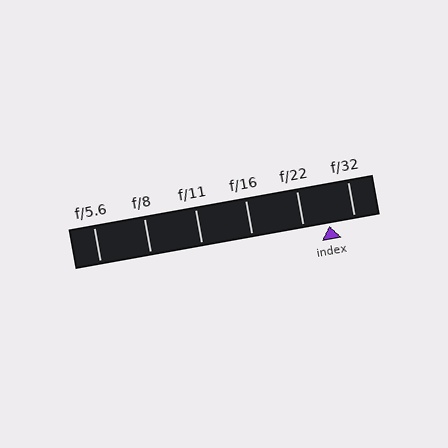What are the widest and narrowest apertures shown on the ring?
The widest aperture shown is f/5.6 and the narrowest is f/32.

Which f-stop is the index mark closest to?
The index mark is closest to f/32.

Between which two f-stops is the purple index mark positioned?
The index mark is between f/22 and f/32.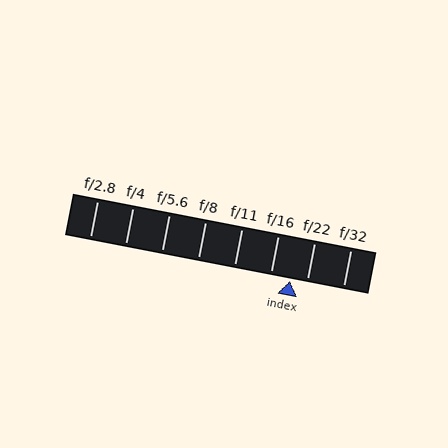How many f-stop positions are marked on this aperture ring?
There are 8 f-stop positions marked.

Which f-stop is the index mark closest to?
The index mark is closest to f/22.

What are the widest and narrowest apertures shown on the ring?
The widest aperture shown is f/2.8 and the narrowest is f/32.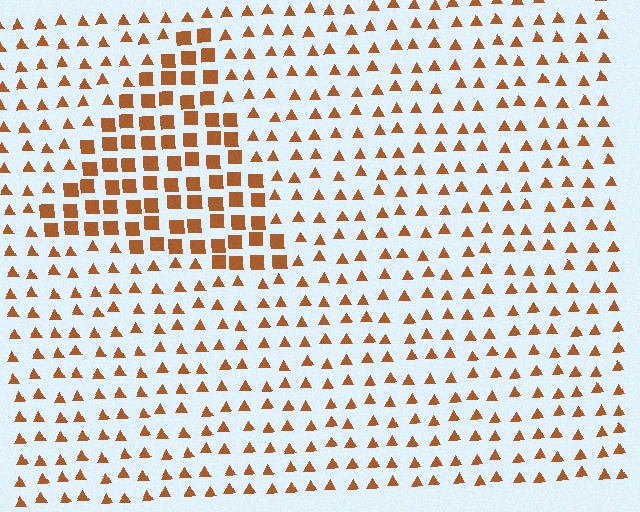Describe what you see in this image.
The image is filled with small brown elements arranged in a uniform grid. A triangle-shaped region contains squares, while the surrounding area contains triangles. The boundary is defined purely by the change in element shape.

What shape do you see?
I see a triangle.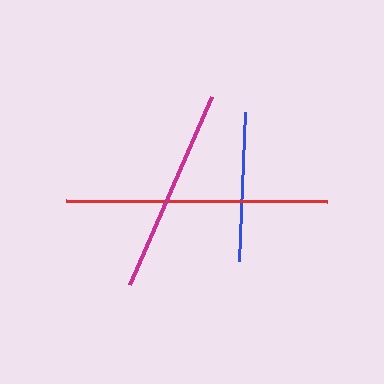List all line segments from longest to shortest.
From longest to shortest: red, magenta, blue.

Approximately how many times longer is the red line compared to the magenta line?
The red line is approximately 1.3 times the length of the magenta line.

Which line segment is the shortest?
The blue line is the shortest at approximately 149 pixels.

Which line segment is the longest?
The red line is the longest at approximately 261 pixels.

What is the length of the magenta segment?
The magenta segment is approximately 206 pixels long.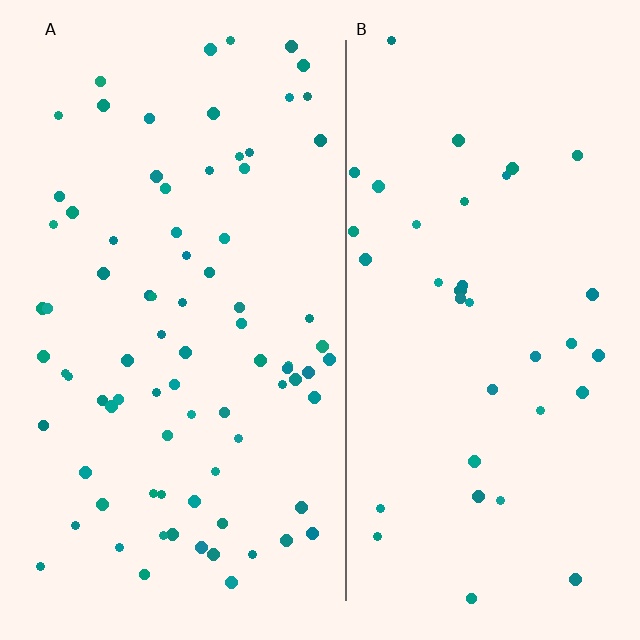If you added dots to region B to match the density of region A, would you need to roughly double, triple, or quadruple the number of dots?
Approximately double.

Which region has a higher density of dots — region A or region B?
A (the left).